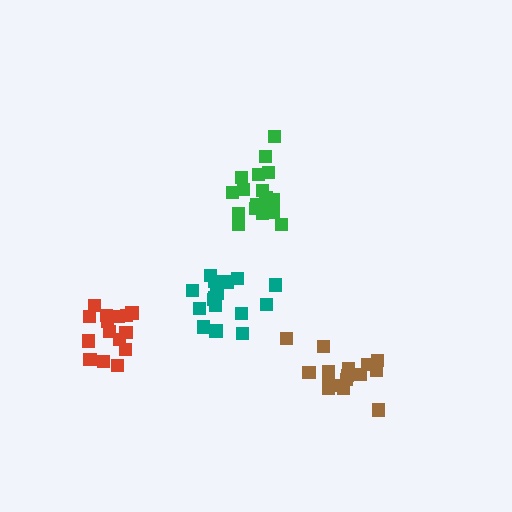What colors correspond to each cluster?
The clusters are colored: brown, red, teal, green.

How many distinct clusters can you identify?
There are 4 distinct clusters.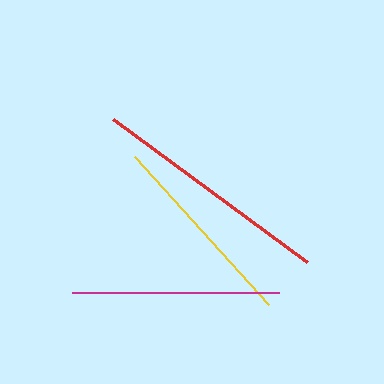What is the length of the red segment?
The red segment is approximately 241 pixels long.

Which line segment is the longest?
The red line is the longest at approximately 241 pixels.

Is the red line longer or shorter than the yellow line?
The red line is longer than the yellow line.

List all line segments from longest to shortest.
From longest to shortest: red, magenta, yellow.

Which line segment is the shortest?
The yellow line is the shortest at approximately 200 pixels.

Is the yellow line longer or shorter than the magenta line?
The magenta line is longer than the yellow line.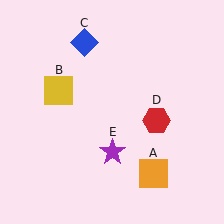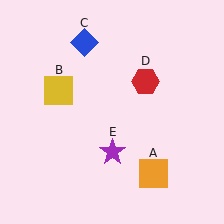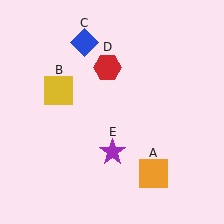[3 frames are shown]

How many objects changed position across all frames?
1 object changed position: red hexagon (object D).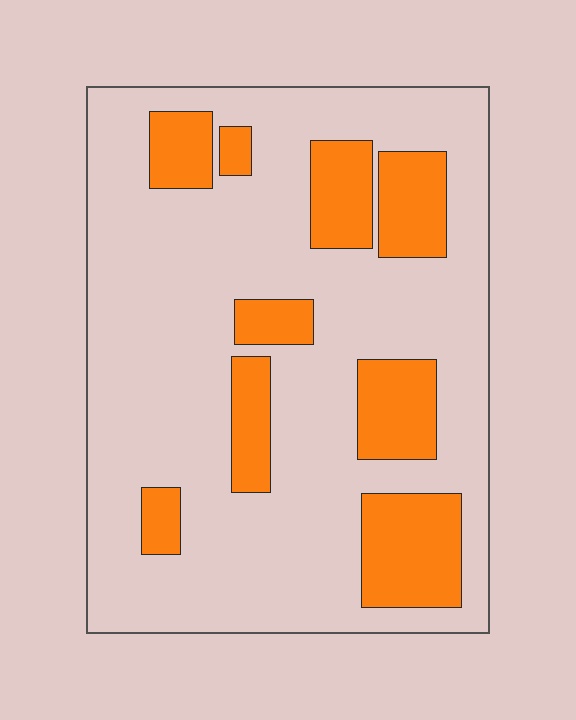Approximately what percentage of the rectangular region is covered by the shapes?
Approximately 25%.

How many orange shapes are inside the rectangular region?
9.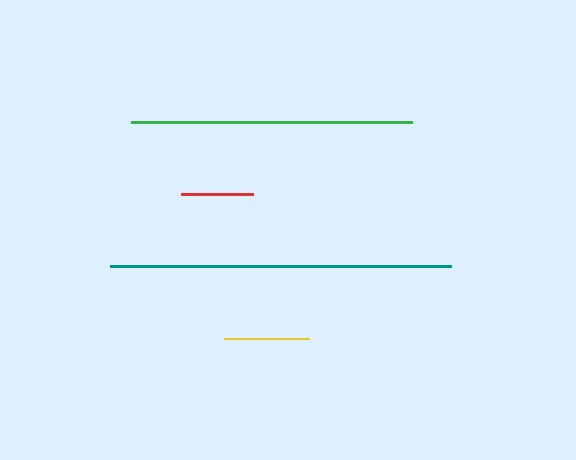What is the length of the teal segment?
The teal segment is approximately 341 pixels long.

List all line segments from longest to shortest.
From longest to shortest: teal, green, yellow, red.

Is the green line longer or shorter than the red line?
The green line is longer than the red line.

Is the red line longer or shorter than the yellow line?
The yellow line is longer than the red line.